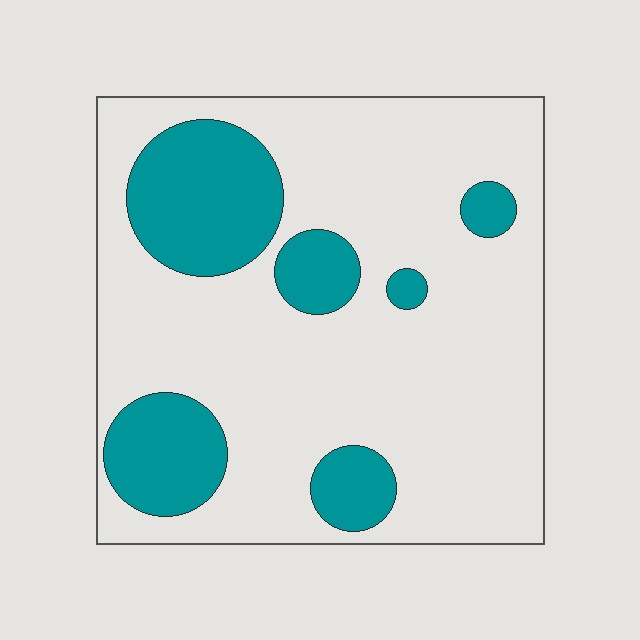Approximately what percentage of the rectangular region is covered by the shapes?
Approximately 25%.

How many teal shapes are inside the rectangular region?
6.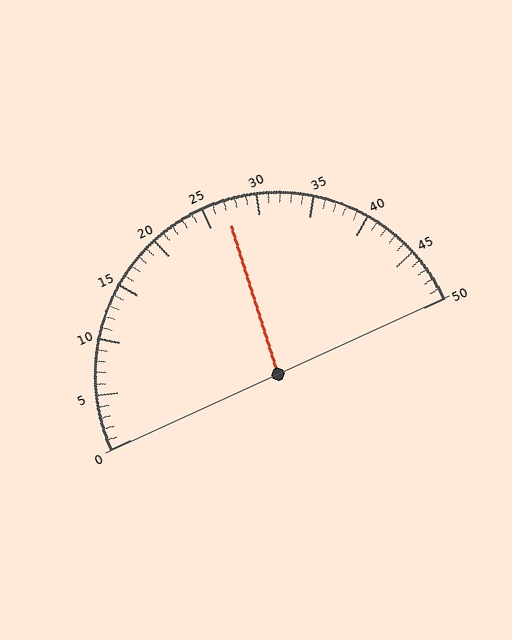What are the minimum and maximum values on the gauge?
The gauge ranges from 0 to 50.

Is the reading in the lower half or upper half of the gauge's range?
The reading is in the upper half of the range (0 to 50).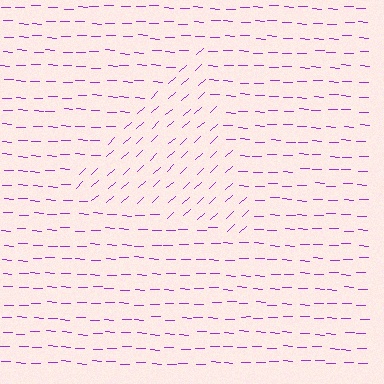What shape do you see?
I see a triangle.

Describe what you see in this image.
The image is filled with small purple line segments. A triangle region in the image has lines oriented differently from the surrounding lines, creating a visible texture boundary.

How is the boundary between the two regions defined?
The boundary is defined purely by a change in line orientation (approximately 45 degrees difference). All lines are the same color and thickness.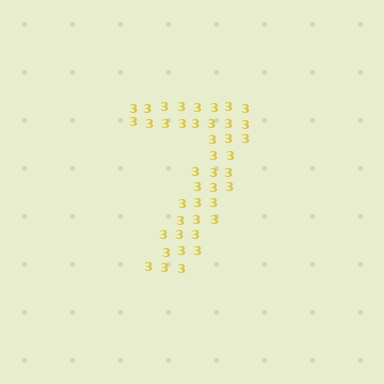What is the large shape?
The large shape is the digit 7.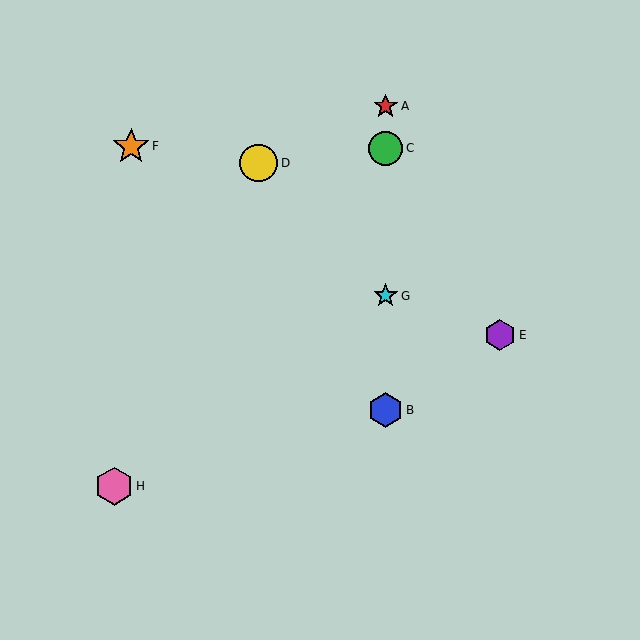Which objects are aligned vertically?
Objects A, B, C, G are aligned vertically.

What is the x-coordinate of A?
Object A is at x≈386.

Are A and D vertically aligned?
No, A is at x≈386 and D is at x≈259.